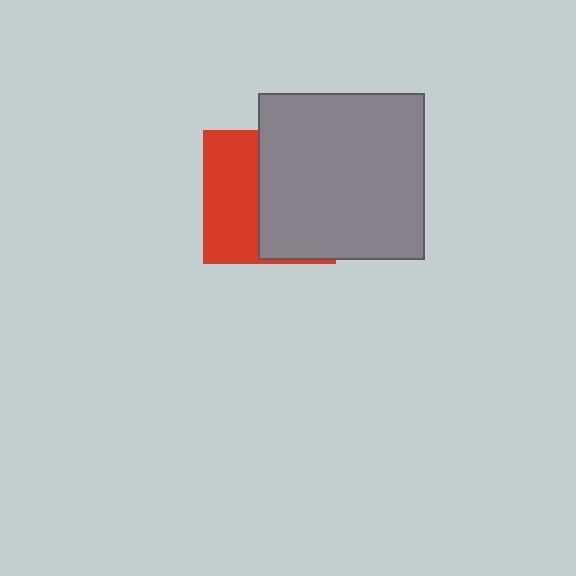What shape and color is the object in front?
The object in front is a gray square.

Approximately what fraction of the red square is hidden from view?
Roughly 57% of the red square is hidden behind the gray square.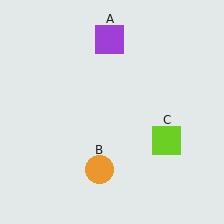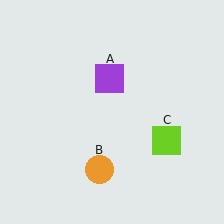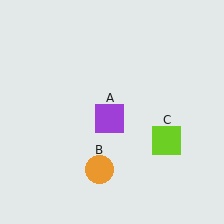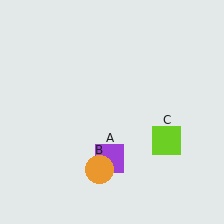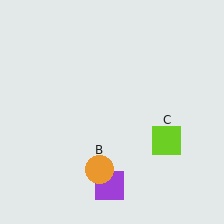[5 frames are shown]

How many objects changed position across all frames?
1 object changed position: purple square (object A).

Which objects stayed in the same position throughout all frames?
Orange circle (object B) and lime square (object C) remained stationary.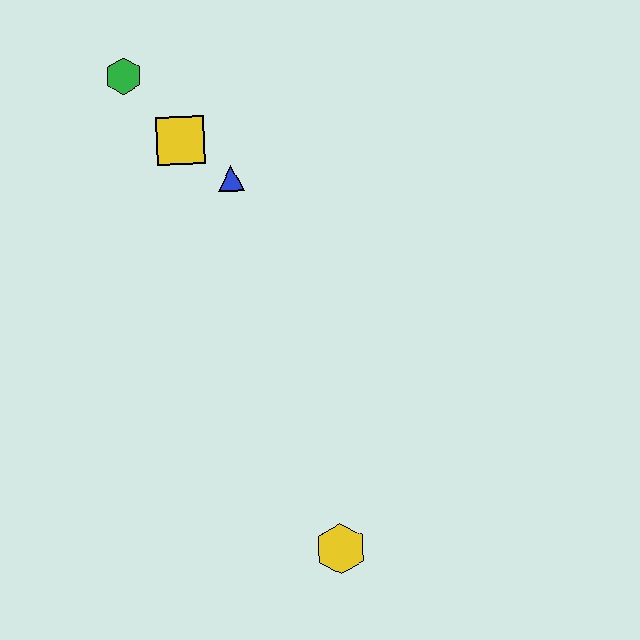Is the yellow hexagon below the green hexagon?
Yes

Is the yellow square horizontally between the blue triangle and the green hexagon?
Yes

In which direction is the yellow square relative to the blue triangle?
The yellow square is to the left of the blue triangle.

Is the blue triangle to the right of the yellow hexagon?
No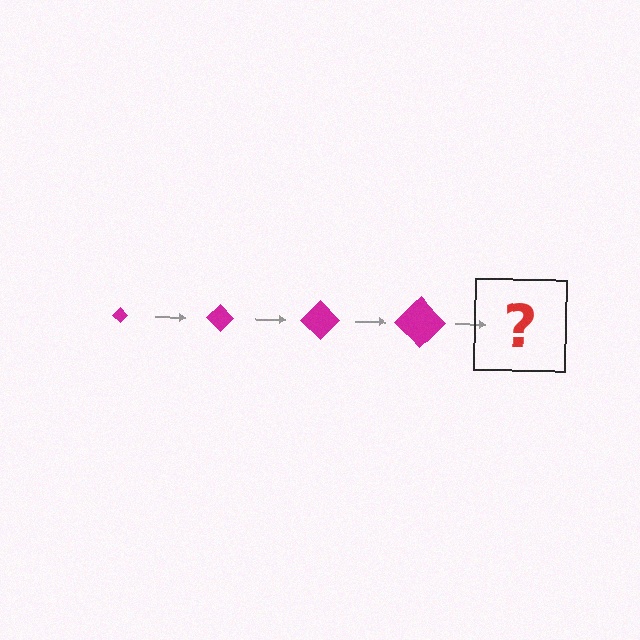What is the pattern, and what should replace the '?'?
The pattern is that the diamond gets progressively larger each step. The '?' should be a magenta diamond, larger than the previous one.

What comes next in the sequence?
The next element should be a magenta diamond, larger than the previous one.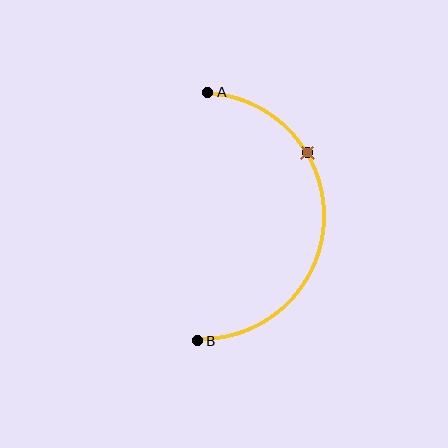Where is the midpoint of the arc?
The arc midpoint is the point on the curve farthest from the straight line joining A and B. It sits to the right of that line.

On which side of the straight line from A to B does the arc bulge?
The arc bulges to the right of the straight line connecting A and B.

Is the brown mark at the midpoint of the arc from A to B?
No. The brown mark lies on the arc but is closer to endpoint A. The arc midpoint would be at the point on the curve equidistant along the arc from both A and B.